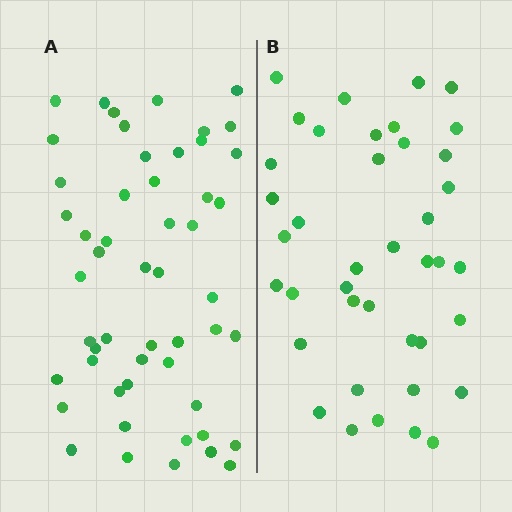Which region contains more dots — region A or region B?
Region A (the left region) has more dots.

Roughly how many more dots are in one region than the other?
Region A has roughly 12 or so more dots than region B.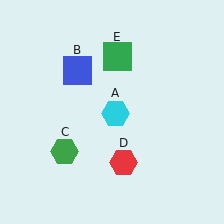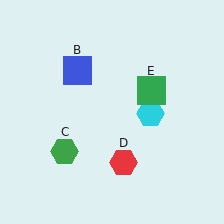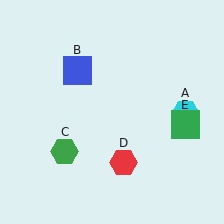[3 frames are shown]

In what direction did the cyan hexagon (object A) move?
The cyan hexagon (object A) moved right.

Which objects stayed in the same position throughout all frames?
Blue square (object B) and green hexagon (object C) and red hexagon (object D) remained stationary.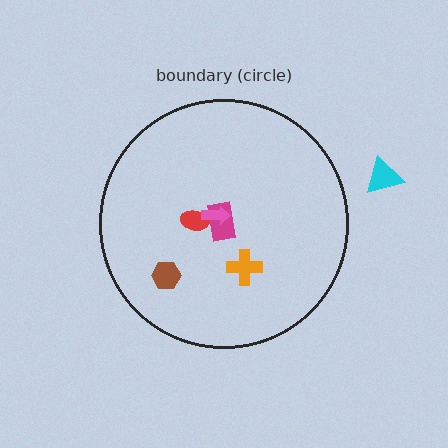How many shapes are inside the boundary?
5 inside, 1 outside.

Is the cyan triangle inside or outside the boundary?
Outside.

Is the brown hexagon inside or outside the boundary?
Inside.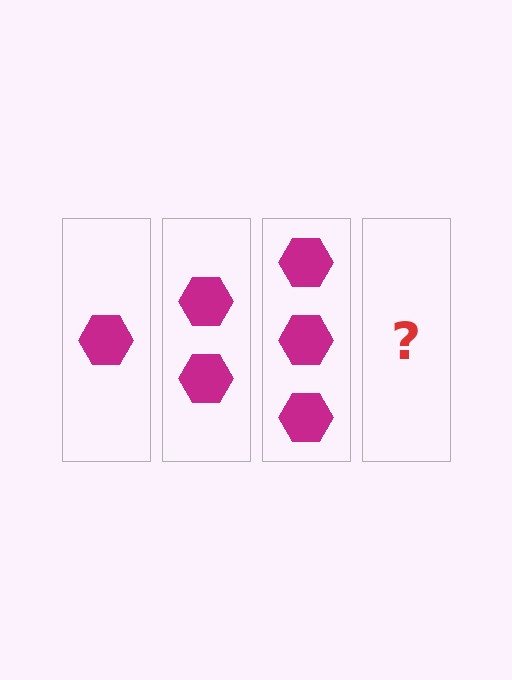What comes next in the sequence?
The next element should be 4 hexagons.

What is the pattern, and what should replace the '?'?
The pattern is that each step adds one more hexagon. The '?' should be 4 hexagons.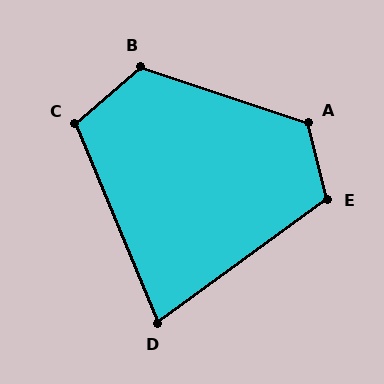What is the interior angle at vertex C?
Approximately 109 degrees (obtuse).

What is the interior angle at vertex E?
Approximately 112 degrees (obtuse).